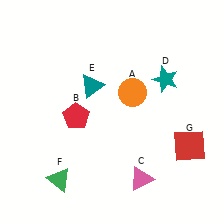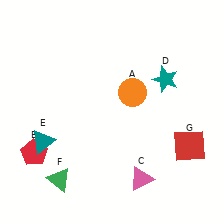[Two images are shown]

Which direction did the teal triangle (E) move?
The teal triangle (E) moved down.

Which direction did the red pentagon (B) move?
The red pentagon (B) moved left.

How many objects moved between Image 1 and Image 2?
2 objects moved between the two images.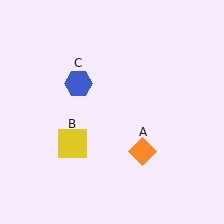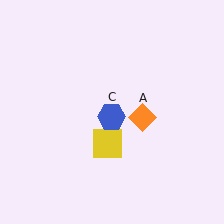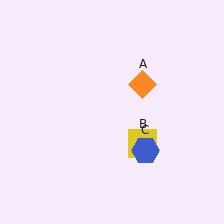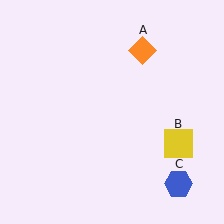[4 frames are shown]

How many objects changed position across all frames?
3 objects changed position: orange diamond (object A), yellow square (object B), blue hexagon (object C).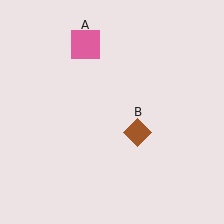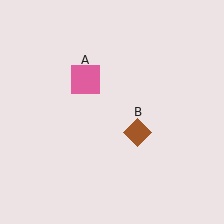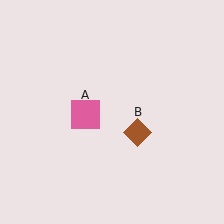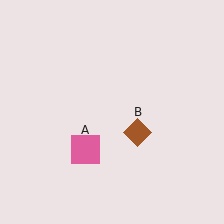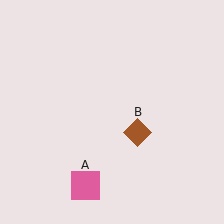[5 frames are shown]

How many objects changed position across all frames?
1 object changed position: pink square (object A).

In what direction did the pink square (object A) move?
The pink square (object A) moved down.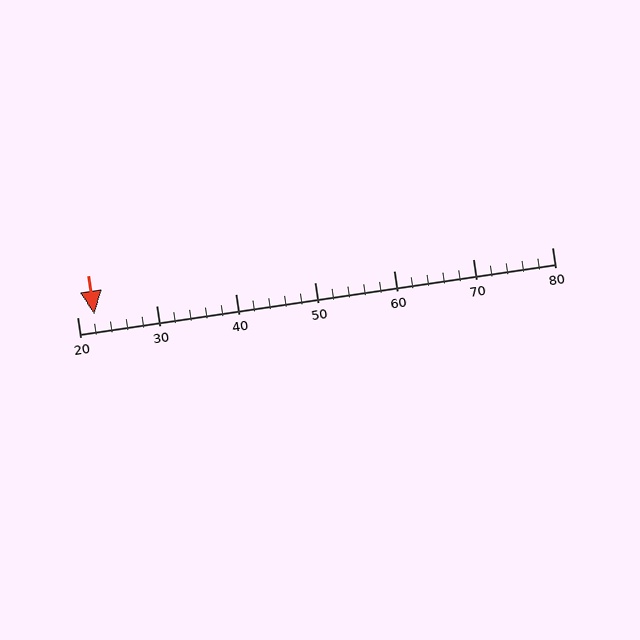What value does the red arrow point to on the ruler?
The red arrow points to approximately 22.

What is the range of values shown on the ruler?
The ruler shows values from 20 to 80.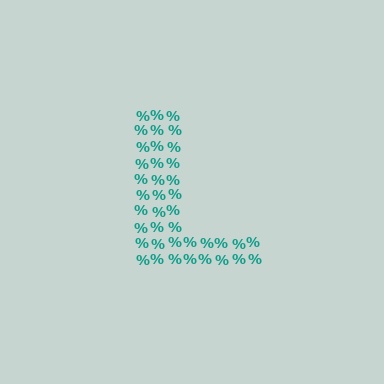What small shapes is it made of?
It is made of small percent signs.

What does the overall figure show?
The overall figure shows the letter L.